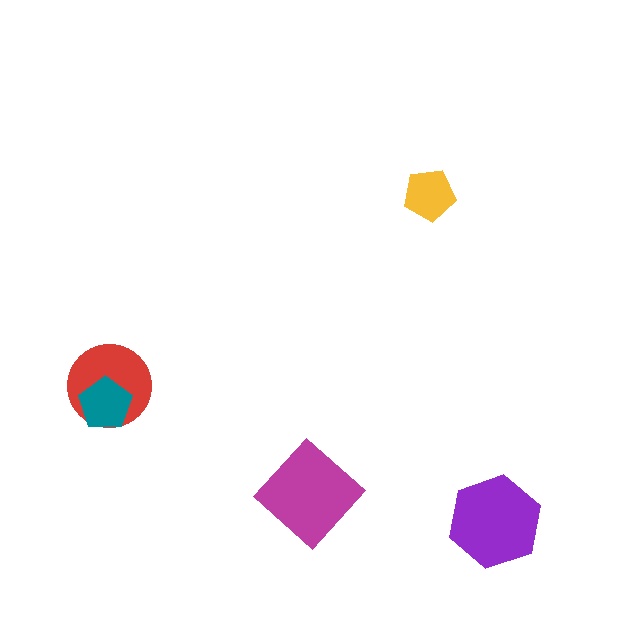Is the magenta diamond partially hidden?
No, no other shape covers it.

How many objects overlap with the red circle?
1 object overlaps with the red circle.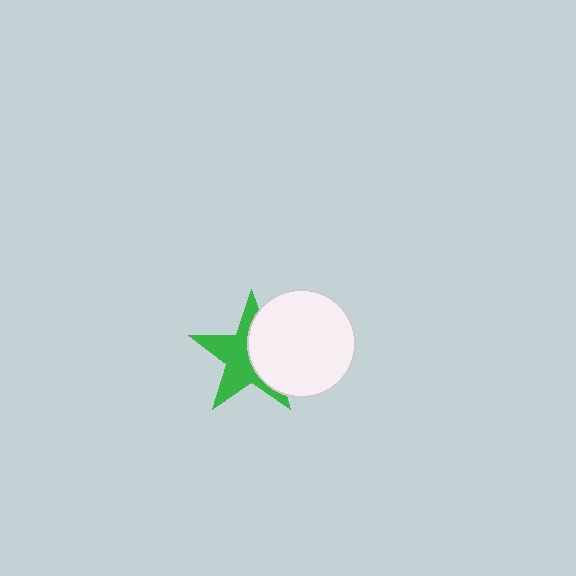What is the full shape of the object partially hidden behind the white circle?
The partially hidden object is a green star.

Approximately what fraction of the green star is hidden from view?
Roughly 44% of the green star is hidden behind the white circle.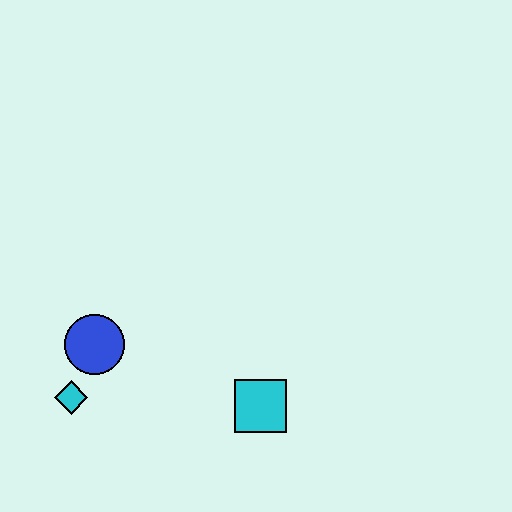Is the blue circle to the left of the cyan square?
Yes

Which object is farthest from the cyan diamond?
The cyan square is farthest from the cyan diamond.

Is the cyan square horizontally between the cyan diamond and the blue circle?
No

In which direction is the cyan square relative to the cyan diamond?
The cyan square is to the right of the cyan diamond.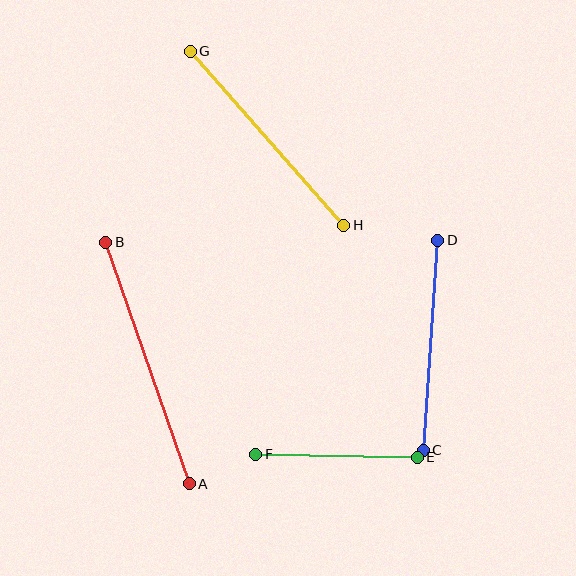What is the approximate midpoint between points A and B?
The midpoint is at approximately (147, 363) pixels.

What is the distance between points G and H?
The distance is approximately 232 pixels.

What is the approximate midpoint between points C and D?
The midpoint is at approximately (431, 345) pixels.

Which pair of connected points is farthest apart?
Points A and B are farthest apart.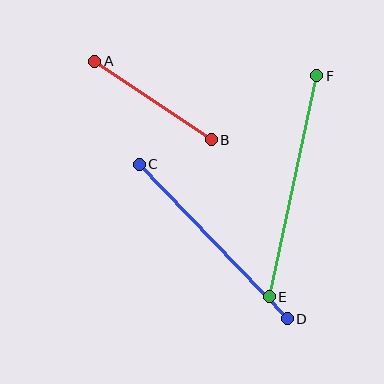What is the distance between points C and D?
The distance is approximately 214 pixels.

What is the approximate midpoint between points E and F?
The midpoint is at approximately (293, 186) pixels.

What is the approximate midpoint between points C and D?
The midpoint is at approximately (213, 241) pixels.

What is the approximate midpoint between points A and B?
The midpoint is at approximately (153, 100) pixels.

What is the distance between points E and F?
The distance is approximately 226 pixels.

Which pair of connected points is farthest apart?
Points E and F are farthest apart.